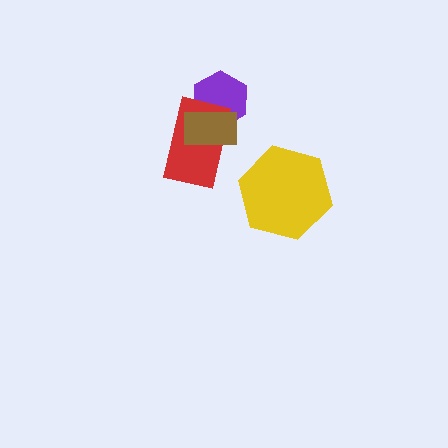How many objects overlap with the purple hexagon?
2 objects overlap with the purple hexagon.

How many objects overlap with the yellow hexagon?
0 objects overlap with the yellow hexagon.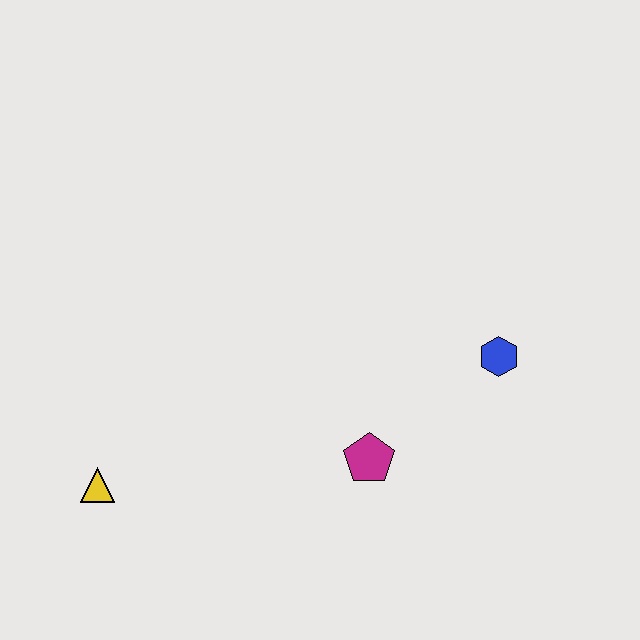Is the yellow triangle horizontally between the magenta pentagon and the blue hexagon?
No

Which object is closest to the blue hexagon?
The magenta pentagon is closest to the blue hexagon.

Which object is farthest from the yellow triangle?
The blue hexagon is farthest from the yellow triangle.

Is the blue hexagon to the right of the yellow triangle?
Yes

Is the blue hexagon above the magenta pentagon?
Yes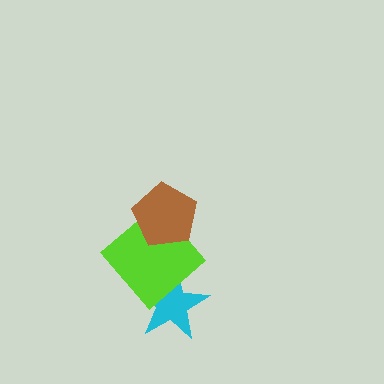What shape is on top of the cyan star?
The lime diamond is on top of the cyan star.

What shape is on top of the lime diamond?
The brown pentagon is on top of the lime diamond.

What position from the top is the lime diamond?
The lime diamond is 2nd from the top.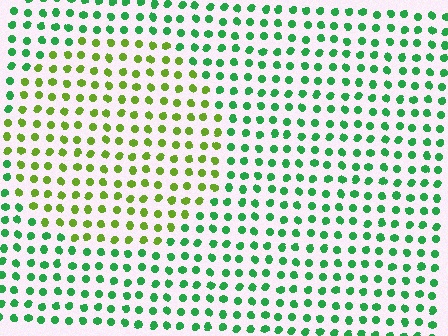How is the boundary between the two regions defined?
The boundary is defined purely by a slight shift in hue (about 46 degrees). Spacing, size, and orientation are identical on both sides.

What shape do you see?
I see a circle.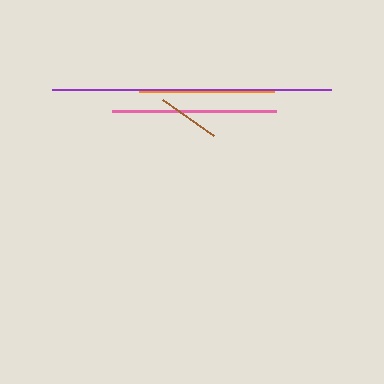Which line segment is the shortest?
The brown line is the shortest at approximately 63 pixels.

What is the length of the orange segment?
The orange segment is approximately 135 pixels long.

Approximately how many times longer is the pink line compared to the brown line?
The pink line is approximately 2.6 times the length of the brown line.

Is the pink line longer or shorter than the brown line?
The pink line is longer than the brown line.